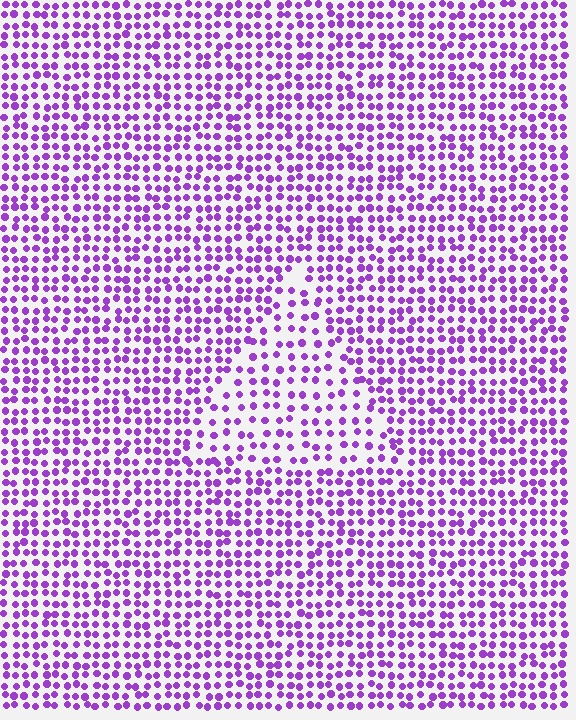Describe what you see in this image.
The image contains small purple elements arranged at two different densities. A triangle-shaped region is visible where the elements are less densely packed than the surrounding area.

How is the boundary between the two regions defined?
The boundary is defined by a change in element density (approximately 1.6x ratio). All elements are the same color, size, and shape.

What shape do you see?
I see a triangle.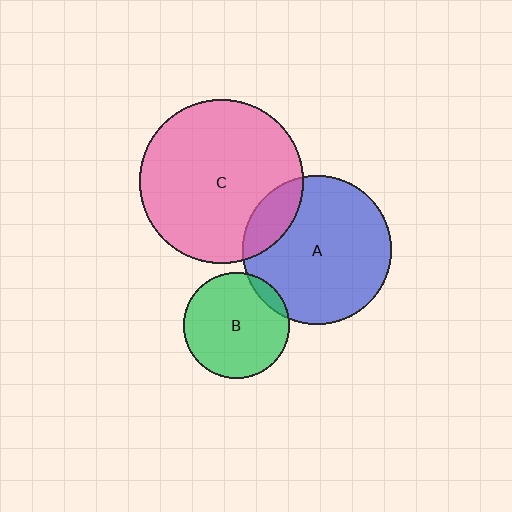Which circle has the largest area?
Circle C (pink).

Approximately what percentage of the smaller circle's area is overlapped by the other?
Approximately 10%.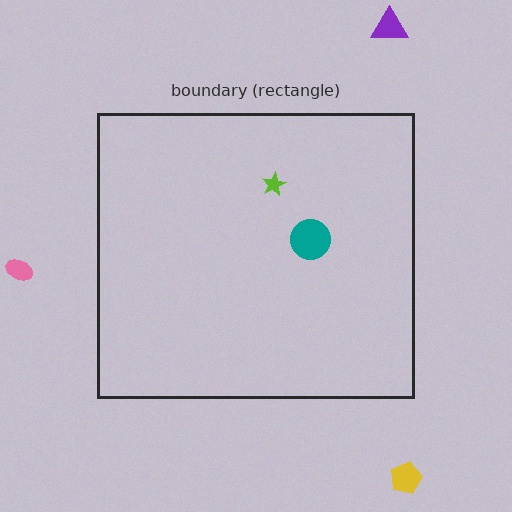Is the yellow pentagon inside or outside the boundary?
Outside.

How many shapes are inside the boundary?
2 inside, 3 outside.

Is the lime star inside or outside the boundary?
Inside.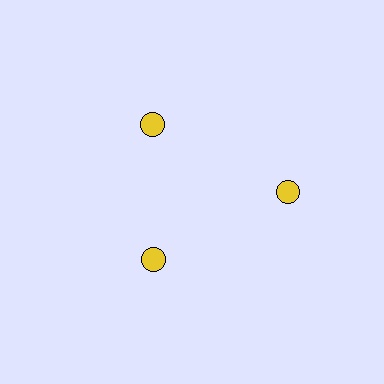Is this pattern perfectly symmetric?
No. The 3 yellow circles are arranged in a ring, but one element near the 3 o'clock position is pushed outward from the center, breaking the 3-fold rotational symmetry.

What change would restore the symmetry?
The symmetry would be restored by moving it inward, back onto the ring so that all 3 circles sit at equal angles and equal distance from the center.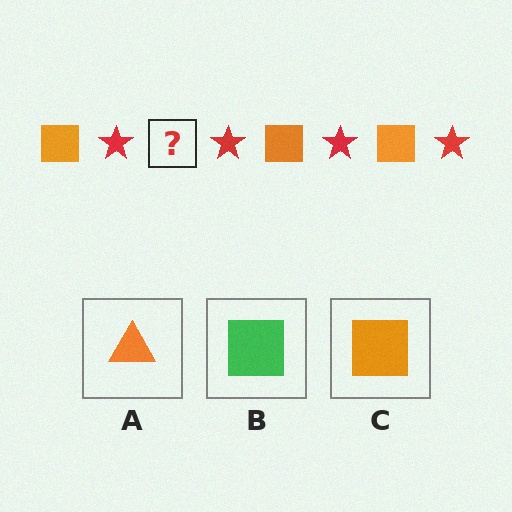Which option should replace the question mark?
Option C.